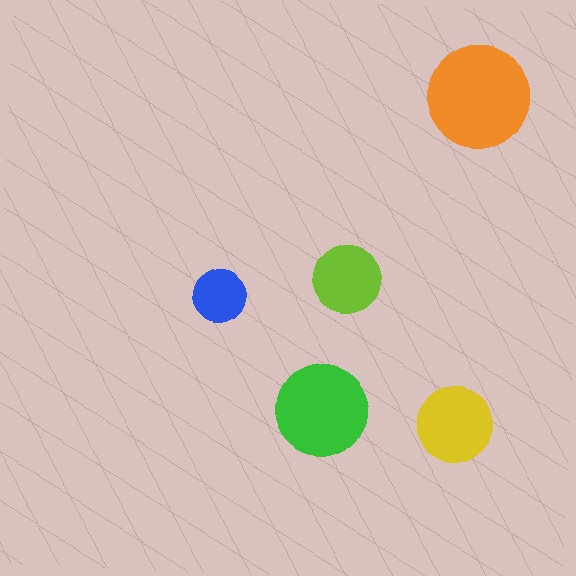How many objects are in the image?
There are 5 objects in the image.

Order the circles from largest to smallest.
the orange one, the green one, the yellow one, the lime one, the blue one.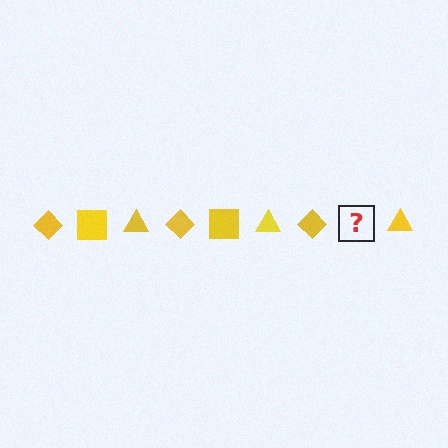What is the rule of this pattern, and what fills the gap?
The rule is that the pattern cycles through diamond, square, triangle shapes in yellow. The gap should be filled with a yellow square.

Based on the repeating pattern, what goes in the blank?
The blank should be a yellow square.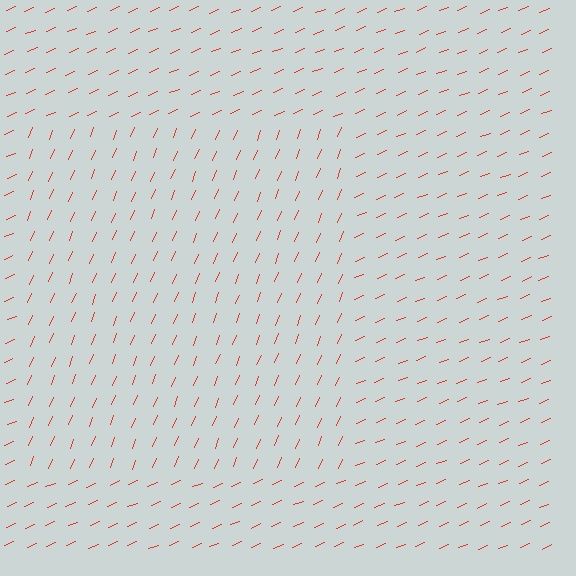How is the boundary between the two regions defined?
The boundary is defined purely by a change in line orientation (approximately 45 degrees difference). All lines are the same color and thickness.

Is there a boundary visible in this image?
Yes, there is a texture boundary formed by a change in line orientation.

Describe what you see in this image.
The image is filled with small red line segments. A rectangle region in the image has lines oriented differently from the surrounding lines, creating a visible texture boundary.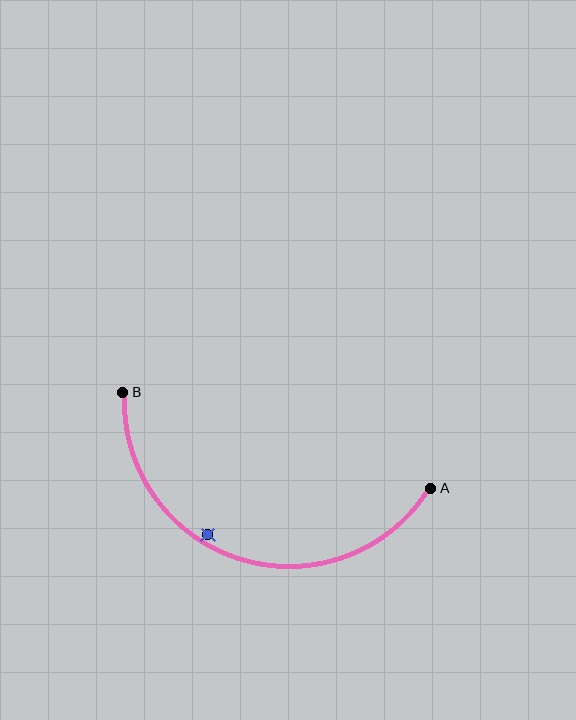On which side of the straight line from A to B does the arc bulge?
The arc bulges below the straight line connecting A and B.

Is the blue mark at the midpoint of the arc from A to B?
No — the blue mark does not lie on the arc at all. It sits slightly inside the curve.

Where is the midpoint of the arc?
The arc midpoint is the point on the curve farthest from the straight line joining A and B. It sits below that line.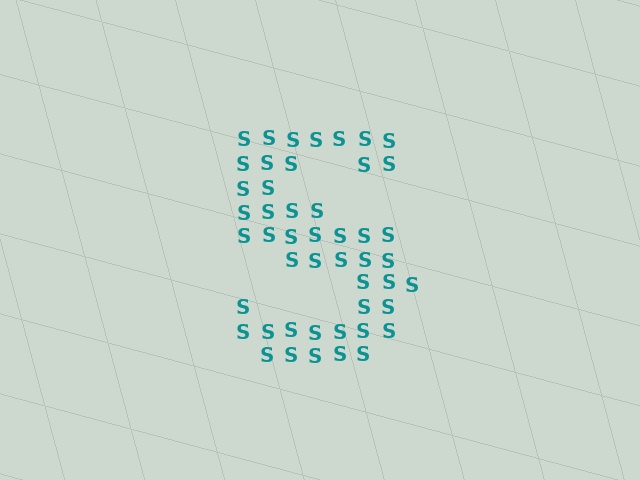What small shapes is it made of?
It is made of small letter S's.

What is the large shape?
The large shape is the letter S.